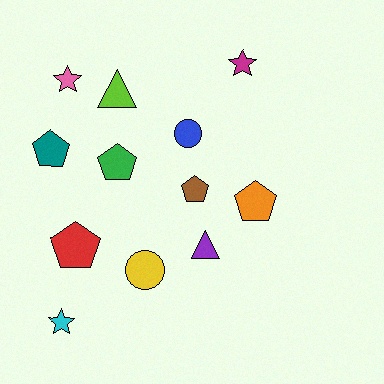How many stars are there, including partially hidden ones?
There are 3 stars.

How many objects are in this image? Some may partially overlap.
There are 12 objects.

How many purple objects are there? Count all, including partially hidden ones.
There is 1 purple object.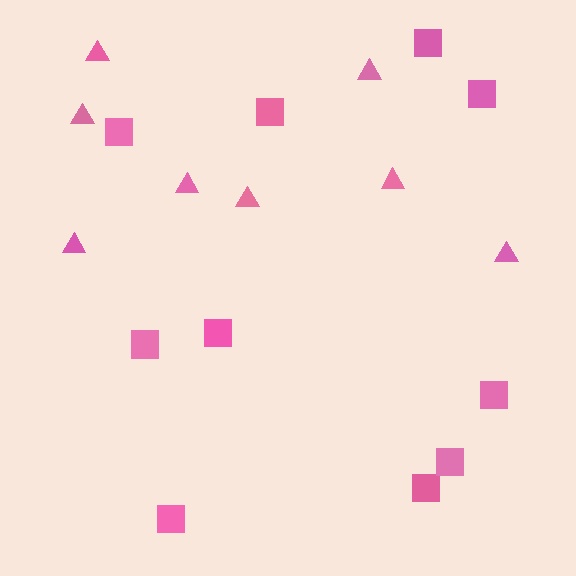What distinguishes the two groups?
There are 2 groups: one group of squares (10) and one group of triangles (8).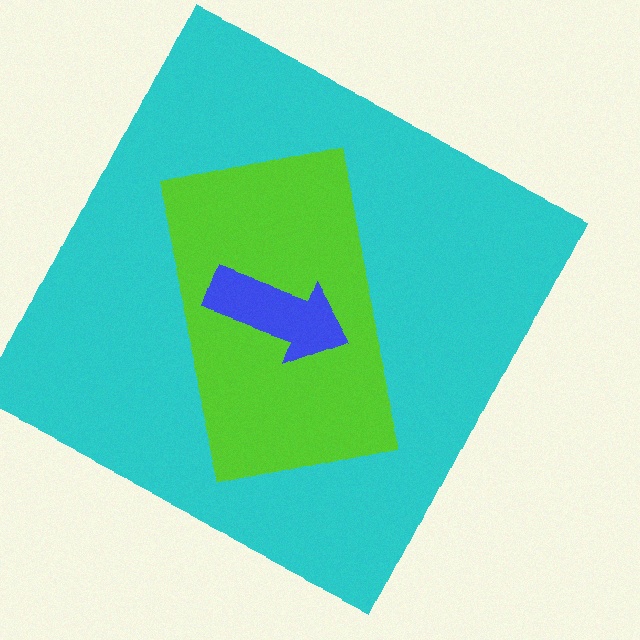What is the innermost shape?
The blue arrow.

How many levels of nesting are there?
3.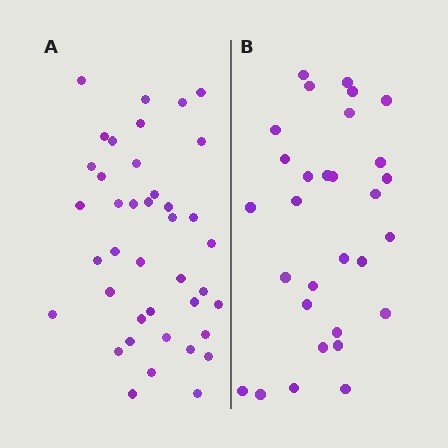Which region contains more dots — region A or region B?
Region A (the left region) has more dots.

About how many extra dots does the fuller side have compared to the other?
Region A has roughly 10 or so more dots than region B.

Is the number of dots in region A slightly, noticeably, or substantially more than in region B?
Region A has noticeably more, but not dramatically so. The ratio is roughly 1.3 to 1.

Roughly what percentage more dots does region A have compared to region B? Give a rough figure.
About 35% more.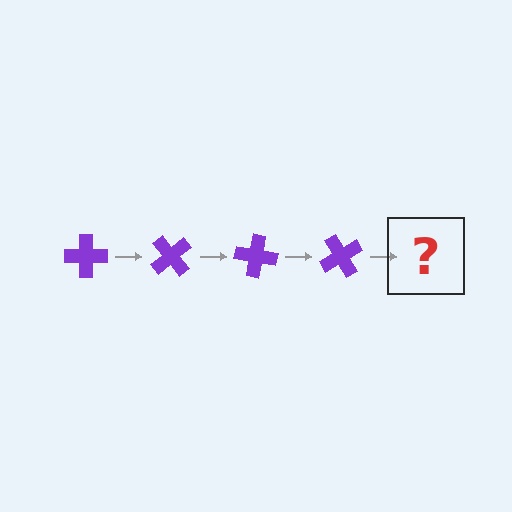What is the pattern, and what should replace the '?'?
The pattern is that the cross rotates 50 degrees each step. The '?' should be a purple cross rotated 200 degrees.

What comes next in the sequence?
The next element should be a purple cross rotated 200 degrees.